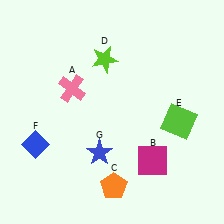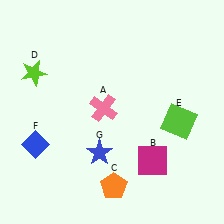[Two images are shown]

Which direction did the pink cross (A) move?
The pink cross (A) moved right.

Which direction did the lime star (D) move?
The lime star (D) moved left.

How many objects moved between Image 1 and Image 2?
2 objects moved between the two images.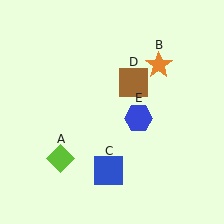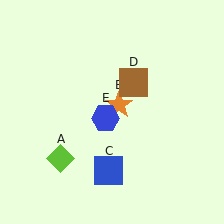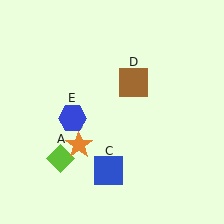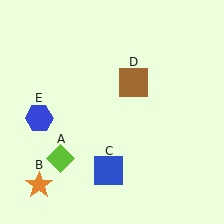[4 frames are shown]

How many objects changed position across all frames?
2 objects changed position: orange star (object B), blue hexagon (object E).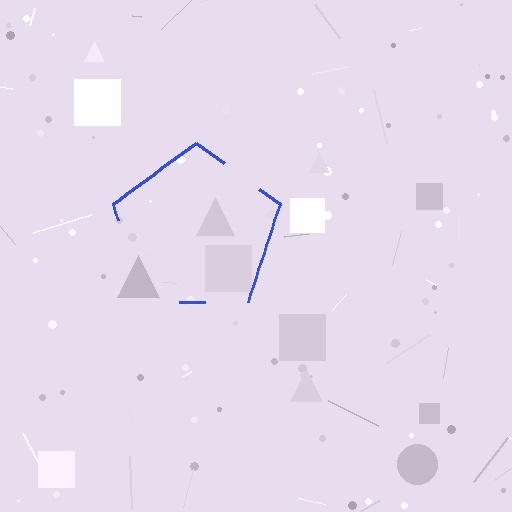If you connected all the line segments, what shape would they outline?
They would outline a pentagon.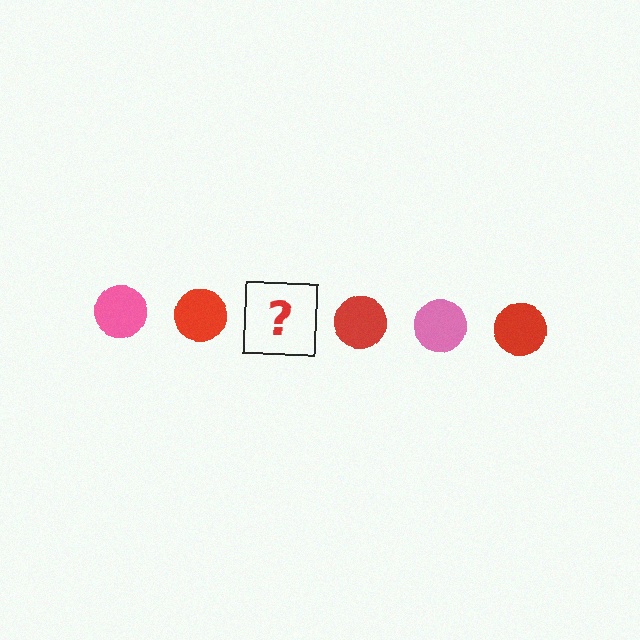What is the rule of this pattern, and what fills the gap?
The rule is that the pattern cycles through pink, red circles. The gap should be filled with a pink circle.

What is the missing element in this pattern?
The missing element is a pink circle.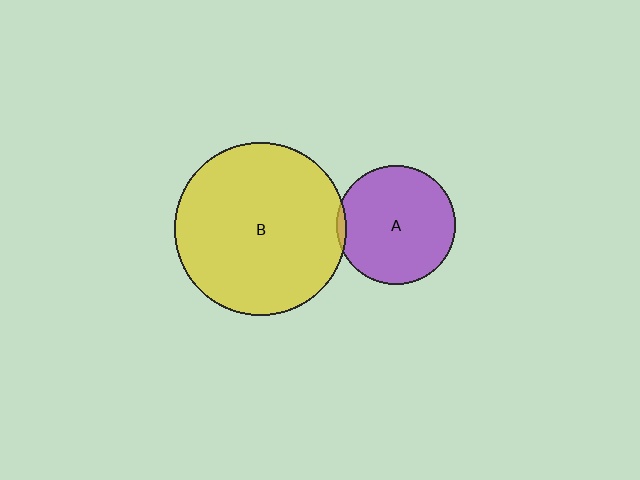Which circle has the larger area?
Circle B (yellow).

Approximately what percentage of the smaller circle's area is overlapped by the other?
Approximately 5%.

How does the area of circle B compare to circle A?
Approximately 2.1 times.